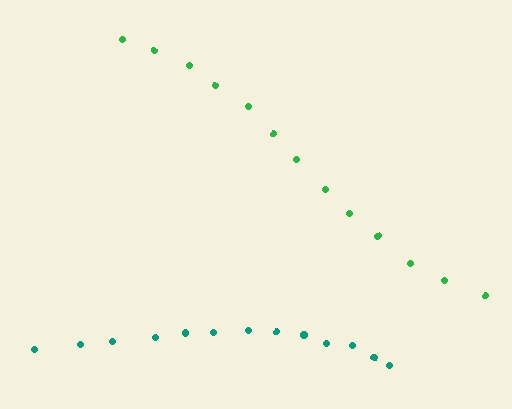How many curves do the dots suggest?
There are 2 distinct paths.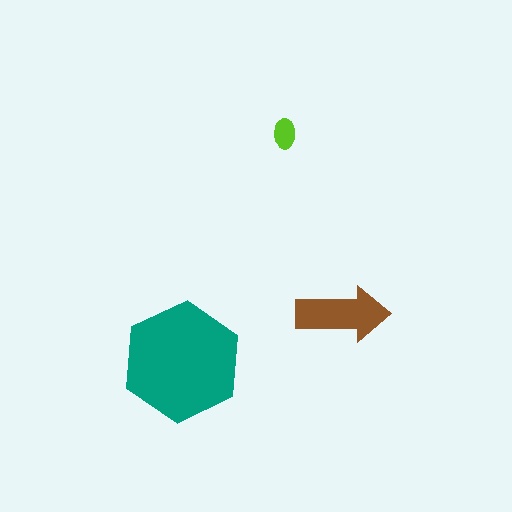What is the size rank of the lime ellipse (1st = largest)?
3rd.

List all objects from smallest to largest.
The lime ellipse, the brown arrow, the teal hexagon.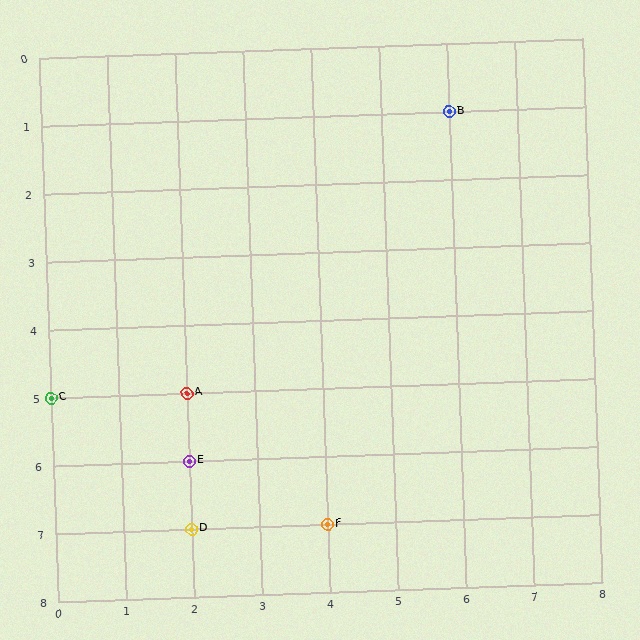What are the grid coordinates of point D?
Point D is at grid coordinates (2, 7).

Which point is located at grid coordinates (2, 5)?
Point A is at (2, 5).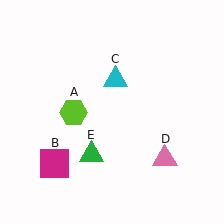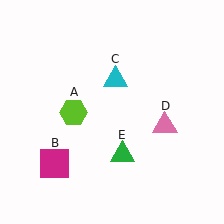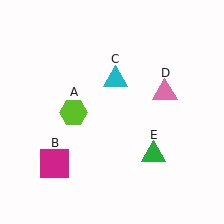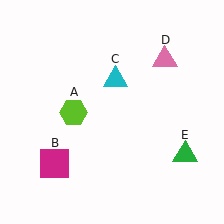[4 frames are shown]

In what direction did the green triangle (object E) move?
The green triangle (object E) moved right.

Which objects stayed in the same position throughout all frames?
Lime hexagon (object A) and magenta square (object B) and cyan triangle (object C) remained stationary.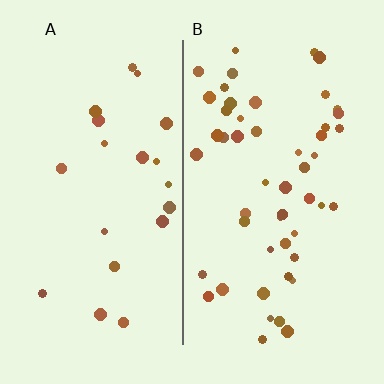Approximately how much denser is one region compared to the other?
Approximately 2.5× — region B over region A.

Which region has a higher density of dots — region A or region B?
B (the right).